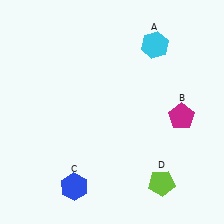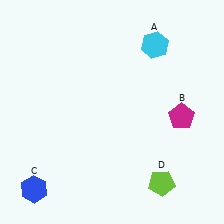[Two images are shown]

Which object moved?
The blue hexagon (C) moved left.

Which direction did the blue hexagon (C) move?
The blue hexagon (C) moved left.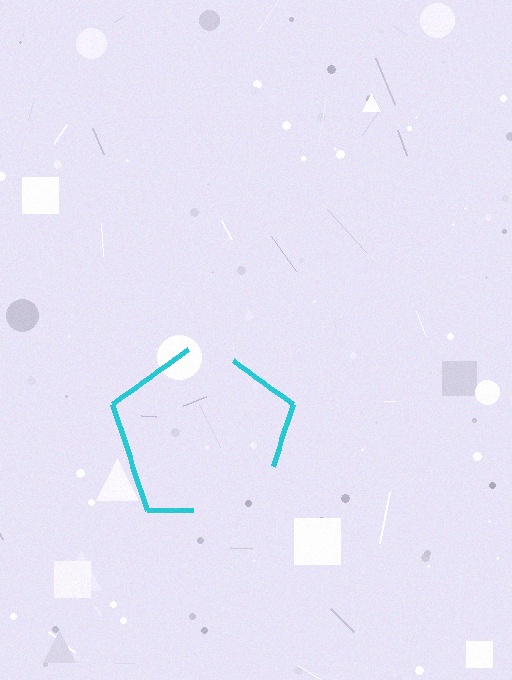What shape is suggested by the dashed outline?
The dashed outline suggests a pentagon.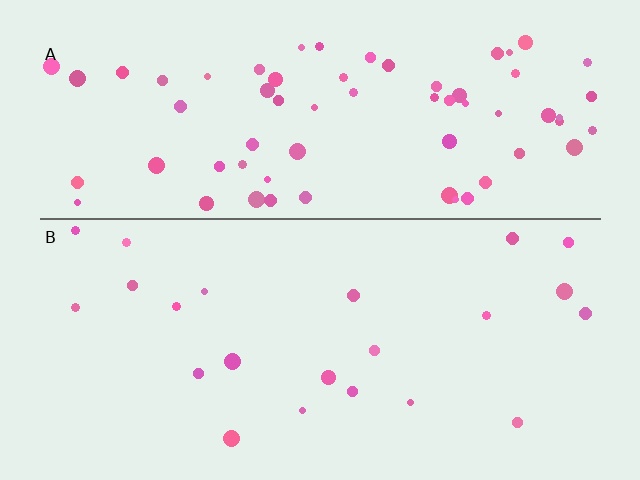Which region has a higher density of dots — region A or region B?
A (the top).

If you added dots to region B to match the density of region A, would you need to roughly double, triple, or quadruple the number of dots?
Approximately triple.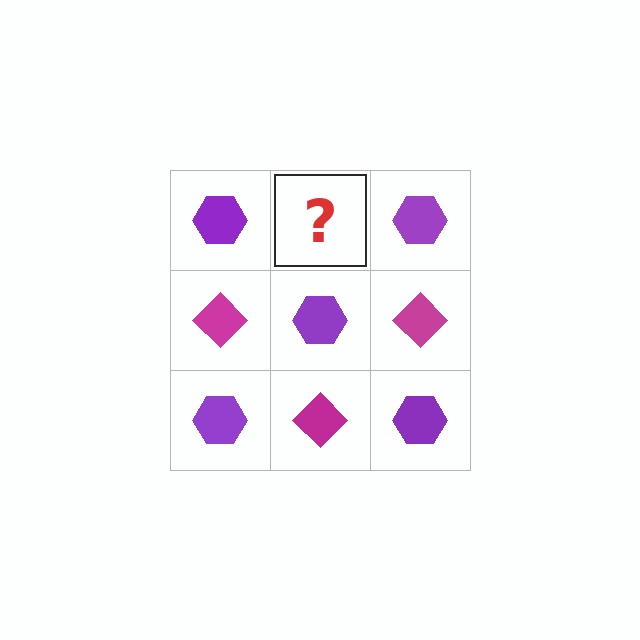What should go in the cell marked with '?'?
The missing cell should contain a magenta diamond.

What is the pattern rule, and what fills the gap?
The rule is that it alternates purple hexagon and magenta diamond in a checkerboard pattern. The gap should be filled with a magenta diamond.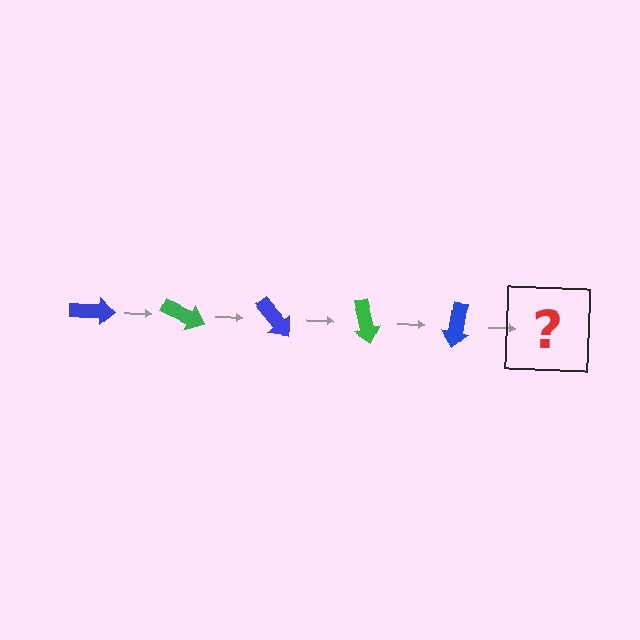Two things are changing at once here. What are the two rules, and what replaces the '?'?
The two rules are that it rotates 25 degrees each step and the color cycles through blue and green. The '?' should be a green arrow, rotated 125 degrees from the start.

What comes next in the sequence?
The next element should be a green arrow, rotated 125 degrees from the start.